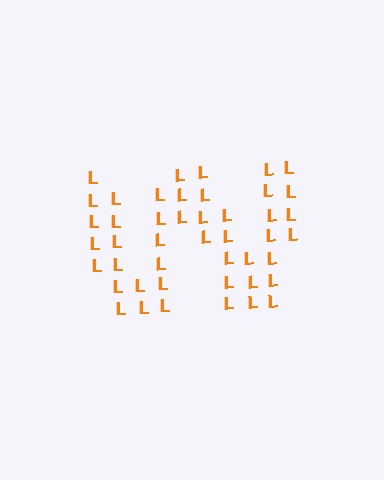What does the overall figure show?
The overall figure shows the letter W.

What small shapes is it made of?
It is made of small letter L's.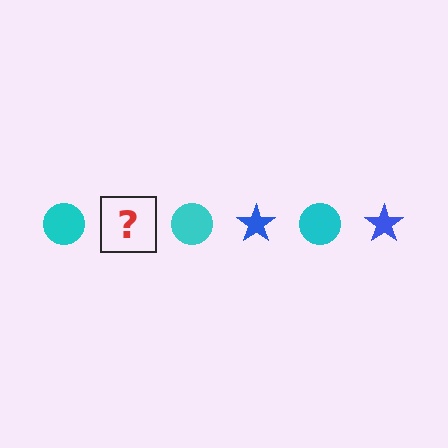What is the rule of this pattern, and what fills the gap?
The rule is that the pattern alternates between cyan circle and blue star. The gap should be filled with a blue star.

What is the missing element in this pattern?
The missing element is a blue star.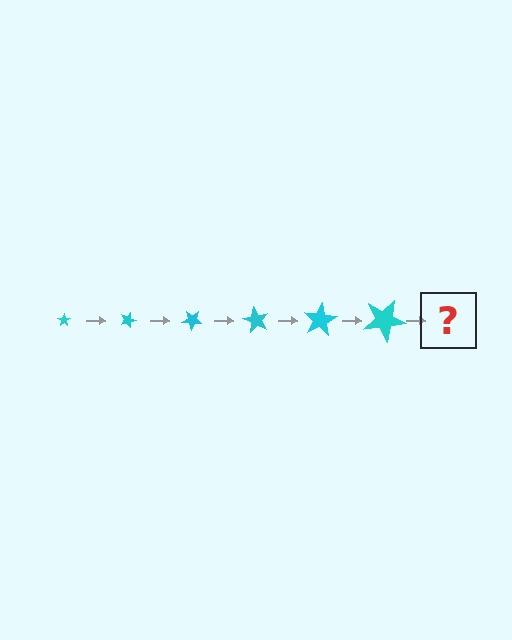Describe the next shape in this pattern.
It should be a star, larger than the previous one and rotated 120 degrees from the start.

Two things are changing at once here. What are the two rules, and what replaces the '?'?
The two rules are that the star grows larger each step and it rotates 20 degrees each step. The '?' should be a star, larger than the previous one and rotated 120 degrees from the start.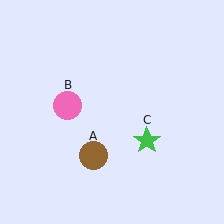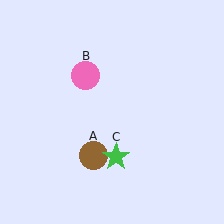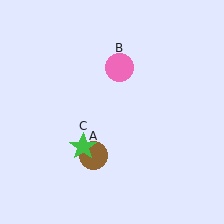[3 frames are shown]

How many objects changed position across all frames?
2 objects changed position: pink circle (object B), green star (object C).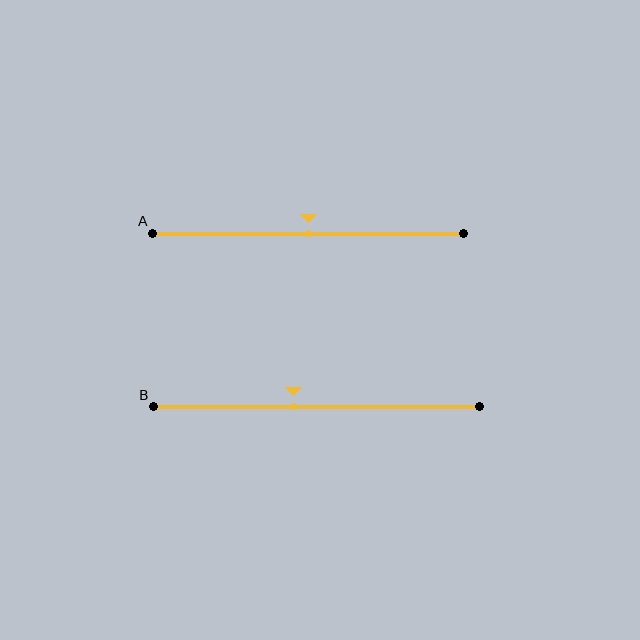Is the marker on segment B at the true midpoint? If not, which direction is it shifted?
No, the marker on segment B is shifted to the left by about 7% of the segment length.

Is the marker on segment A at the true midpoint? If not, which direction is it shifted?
Yes, the marker on segment A is at the true midpoint.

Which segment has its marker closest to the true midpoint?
Segment A has its marker closest to the true midpoint.